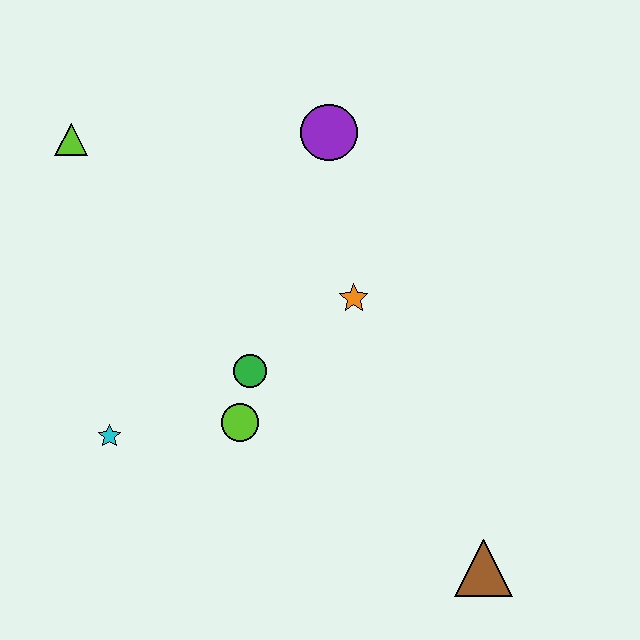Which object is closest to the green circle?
The lime circle is closest to the green circle.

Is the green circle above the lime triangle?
No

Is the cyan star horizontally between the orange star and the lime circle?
No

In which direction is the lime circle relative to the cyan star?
The lime circle is to the right of the cyan star.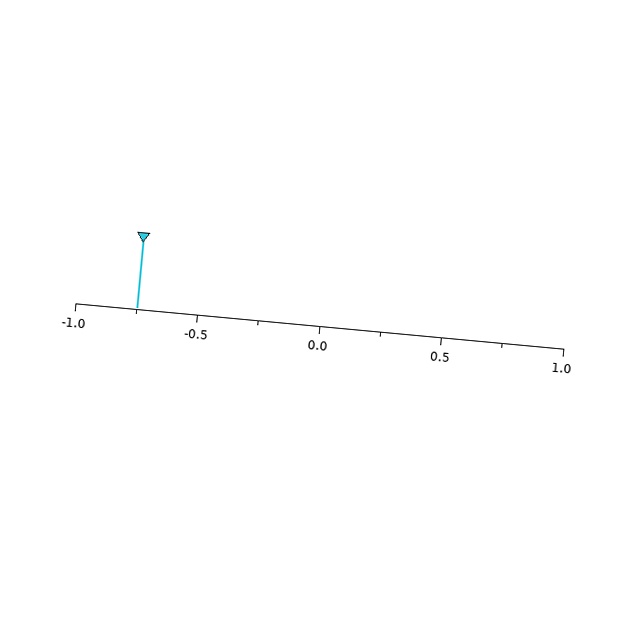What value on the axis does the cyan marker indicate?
The marker indicates approximately -0.75.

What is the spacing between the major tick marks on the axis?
The major ticks are spaced 0.5 apart.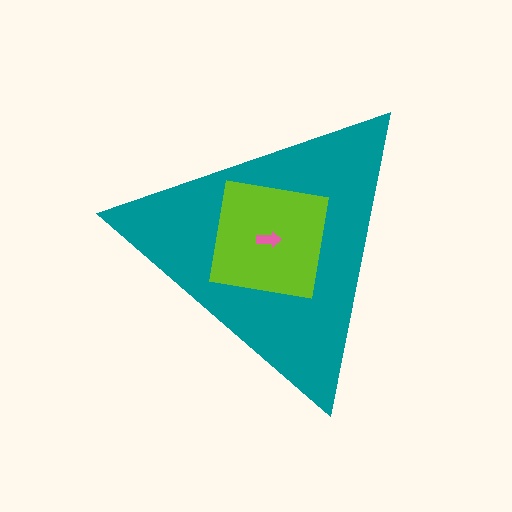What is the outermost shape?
The teal triangle.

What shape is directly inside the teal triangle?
The lime square.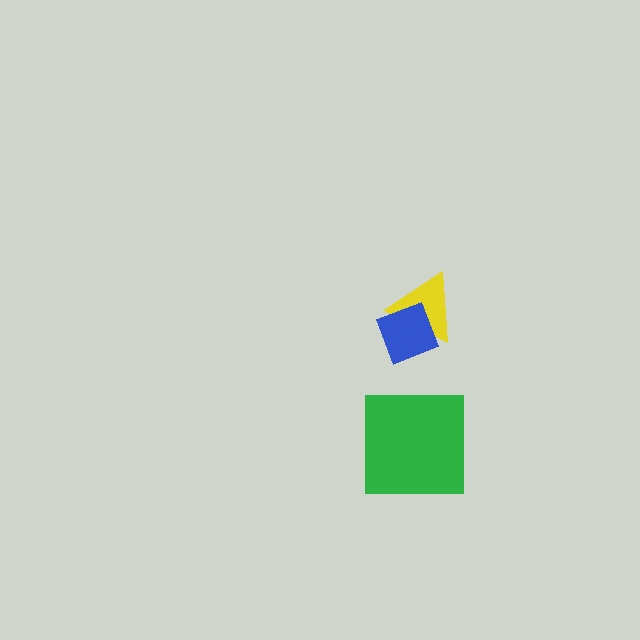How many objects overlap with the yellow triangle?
1 object overlaps with the yellow triangle.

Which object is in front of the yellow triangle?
The blue diamond is in front of the yellow triangle.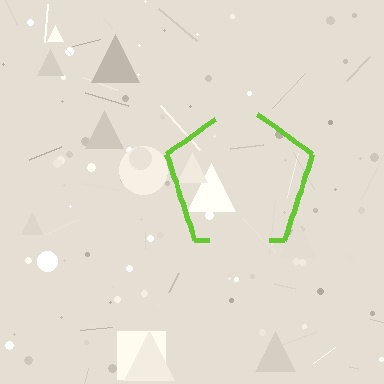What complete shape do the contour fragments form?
The contour fragments form a pentagon.